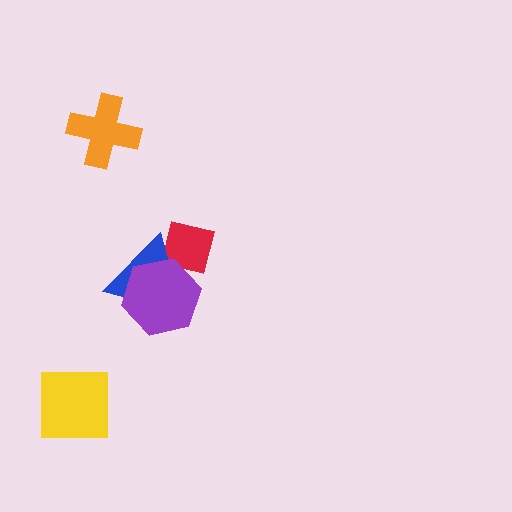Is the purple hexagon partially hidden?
No, no other shape covers it.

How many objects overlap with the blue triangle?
2 objects overlap with the blue triangle.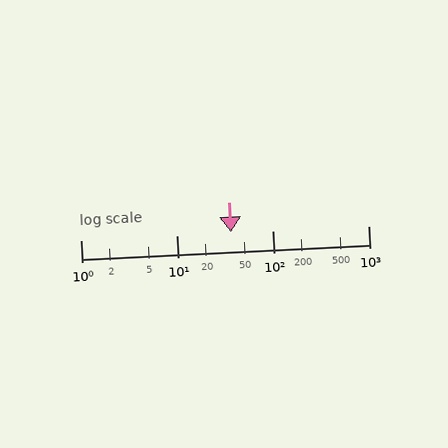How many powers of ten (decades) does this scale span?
The scale spans 3 decades, from 1 to 1000.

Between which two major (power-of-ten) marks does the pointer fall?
The pointer is between 10 and 100.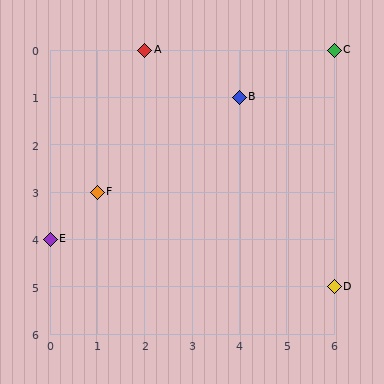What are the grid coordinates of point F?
Point F is at grid coordinates (1, 3).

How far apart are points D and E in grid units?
Points D and E are 6 columns and 1 row apart (about 6.1 grid units diagonally).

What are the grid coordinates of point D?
Point D is at grid coordinates (6, 5).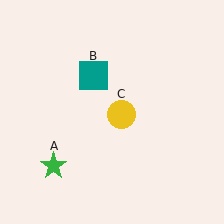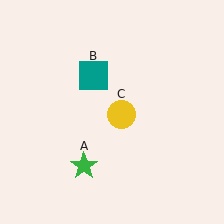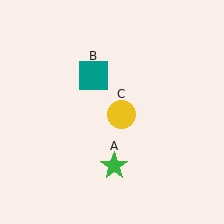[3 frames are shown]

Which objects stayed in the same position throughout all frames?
Teal square (object B) and yellow circle (object C) remained stationary.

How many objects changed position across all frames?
1 object changed position: green star (object A).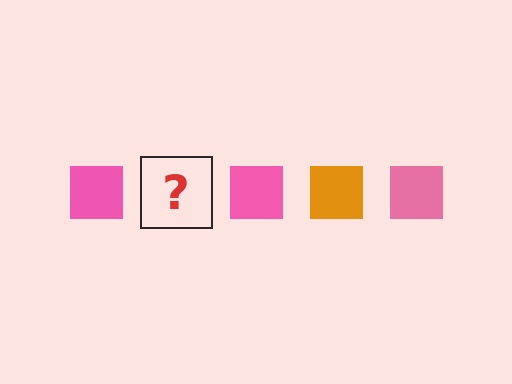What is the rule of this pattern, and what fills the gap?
The rule is that the pattern cycles through pink, orange squares. The gap should be filled with an orange square.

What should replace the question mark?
The question mark should be replaced with an orange square.